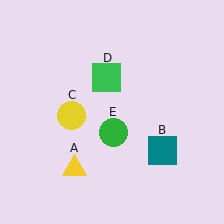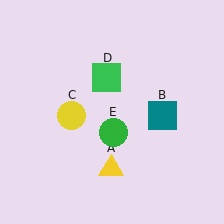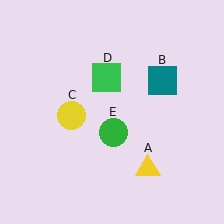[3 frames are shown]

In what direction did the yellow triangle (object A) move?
The yellow triangle (object A) moved right.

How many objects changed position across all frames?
2 objects changed position: yellow triangle (object A), teal square (object B).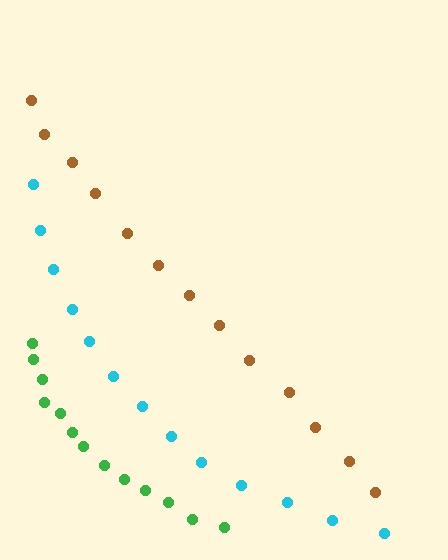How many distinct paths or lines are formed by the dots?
There are 3 distinct paths.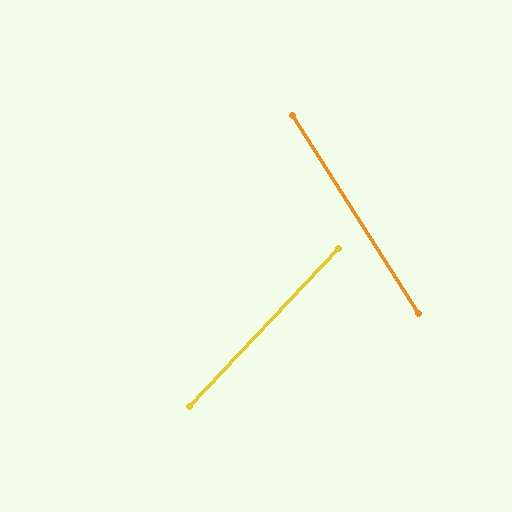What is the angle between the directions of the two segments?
Approximately 76 degrees.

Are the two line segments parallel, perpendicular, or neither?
Neither parallel nor perpendicular — they differ by about 76°.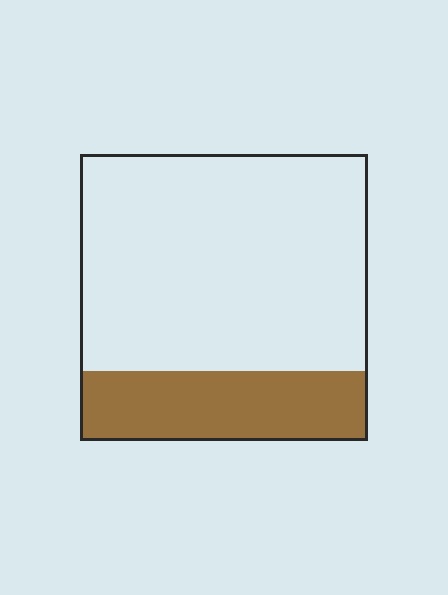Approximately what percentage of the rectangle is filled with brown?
Approximately 25%.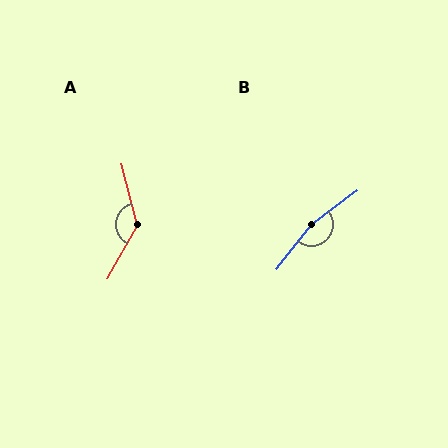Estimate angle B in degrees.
Approximately 165 degrees.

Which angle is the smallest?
A, at approximately 137 degrees.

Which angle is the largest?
B, at approximately 165 degrees.